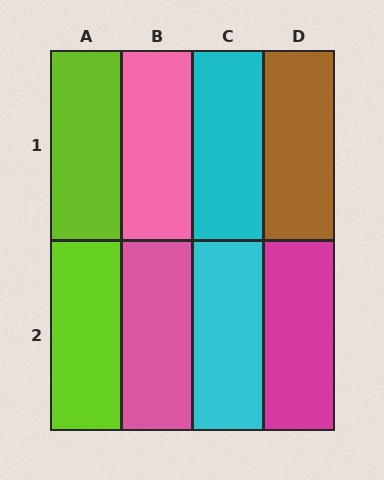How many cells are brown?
1 cell is brown.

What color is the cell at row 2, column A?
Lime.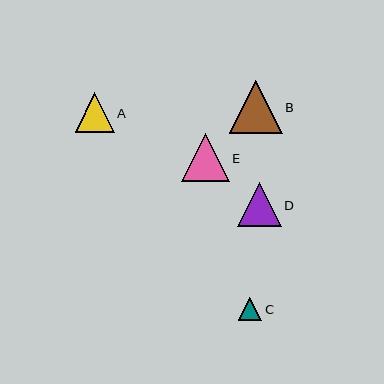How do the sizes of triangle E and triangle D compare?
Triangle E and triangle D are approximately the same size.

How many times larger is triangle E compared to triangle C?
Triangle E is approximately 2.0 times the size of triangle C.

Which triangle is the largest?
Triangle B is the largest with a size of approximately 53 pixels.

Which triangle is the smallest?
Triangle C is the smallest with a size of approximately 24 pixels.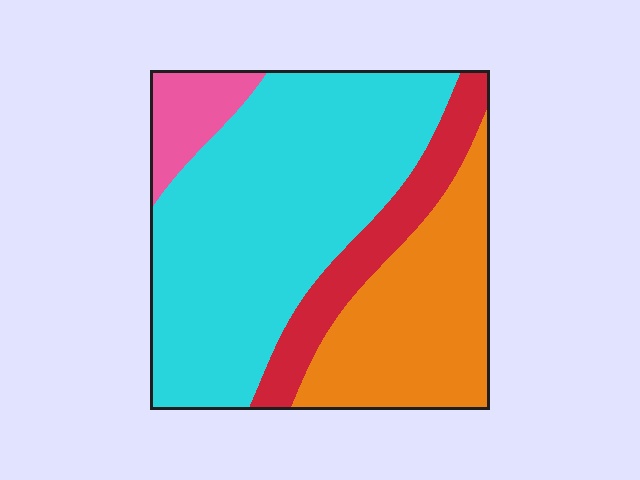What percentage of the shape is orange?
Orange covers about 25% of the shape.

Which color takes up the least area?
Pink, at roughly 5%.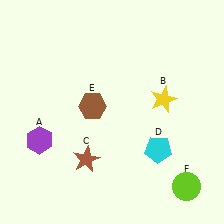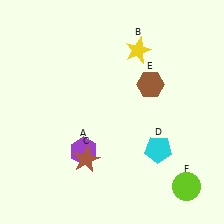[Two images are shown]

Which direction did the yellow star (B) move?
The yellow star (B) moved up.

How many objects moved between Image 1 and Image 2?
3 objects moved between the two images.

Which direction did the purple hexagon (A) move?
The purple hexagon (A) moved right.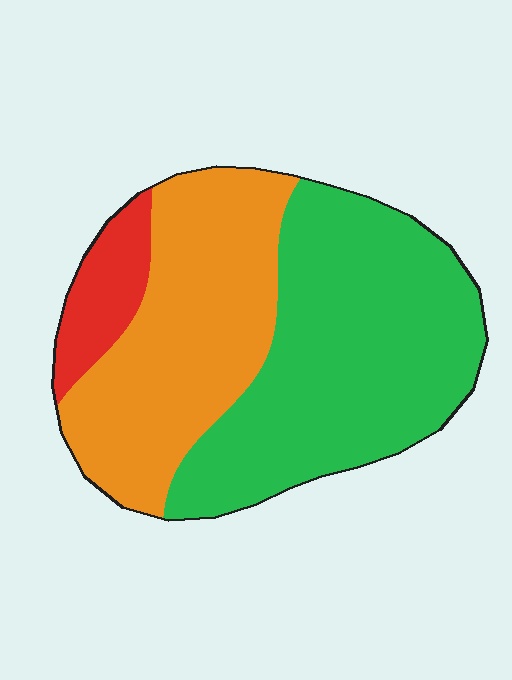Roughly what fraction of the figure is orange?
Orange takes up about two fifths (2/5) of the figure.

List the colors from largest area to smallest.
From largest to smallest: green, orange, red.